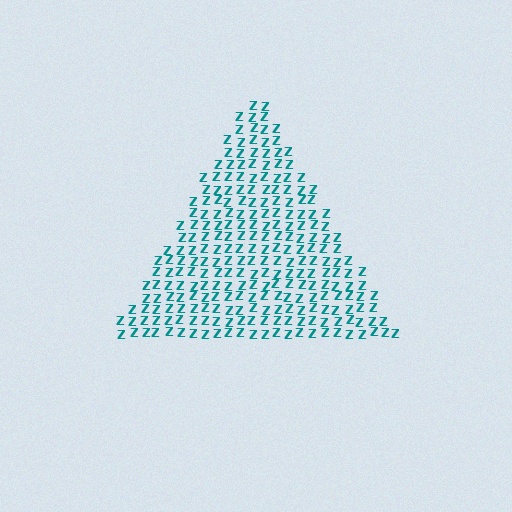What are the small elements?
The small elements are letter Z's.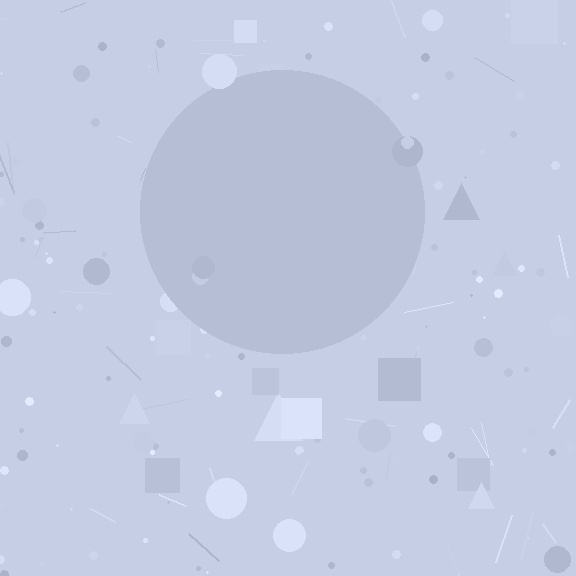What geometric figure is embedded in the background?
A circle is embedded in the background.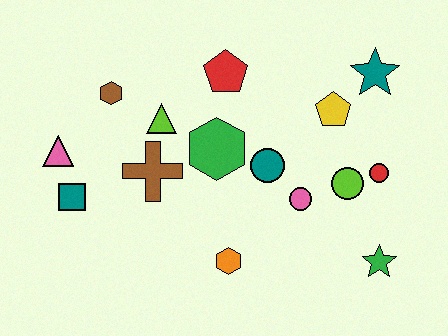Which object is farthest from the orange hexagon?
The teal star is farthest from the orange hexagon.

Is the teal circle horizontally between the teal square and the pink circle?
Yes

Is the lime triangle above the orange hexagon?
Yes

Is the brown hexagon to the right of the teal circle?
No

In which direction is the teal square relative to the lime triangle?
The teal square is to the left of the lime triangle.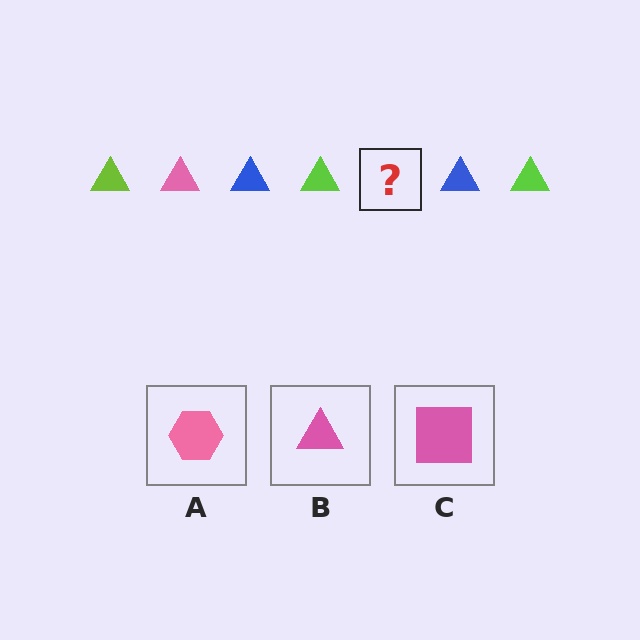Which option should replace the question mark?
Option B.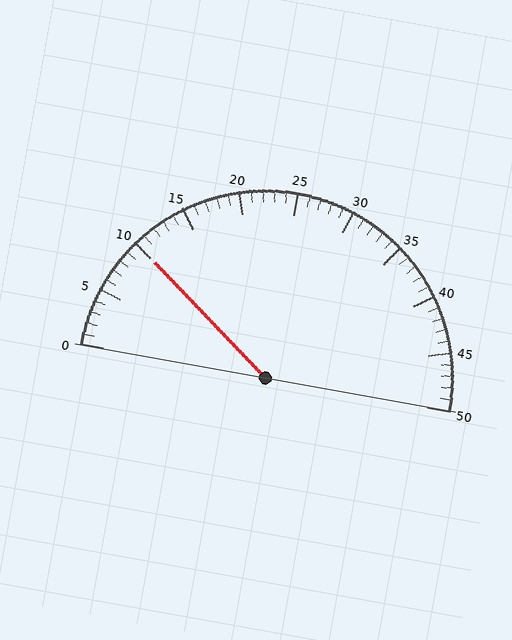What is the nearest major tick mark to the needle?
The nearest major tick mark is 10.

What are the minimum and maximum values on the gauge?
The gauge ranges from 0 to 50.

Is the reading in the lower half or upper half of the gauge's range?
The reading is in the lower half of the range (0 to 50).